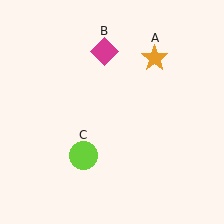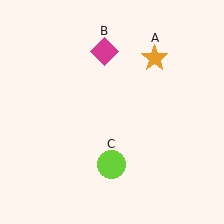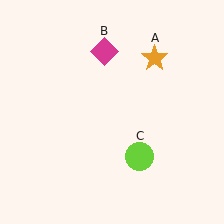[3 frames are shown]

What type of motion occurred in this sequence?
The lime circle (object C) rotated counterclockwise around the center of the scene.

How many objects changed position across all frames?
1 object changed position: lime circle (object C).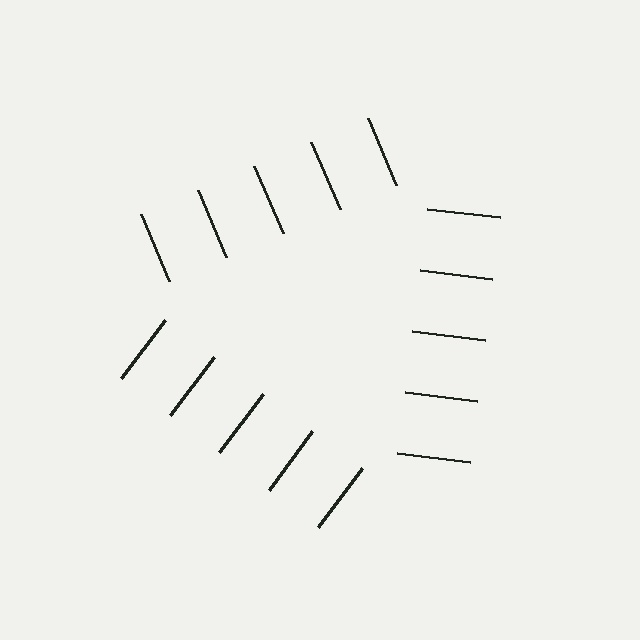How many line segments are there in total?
15 — 5 along each of the 3 edges.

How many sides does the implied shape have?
3 sides — the line-ends trace a triangle.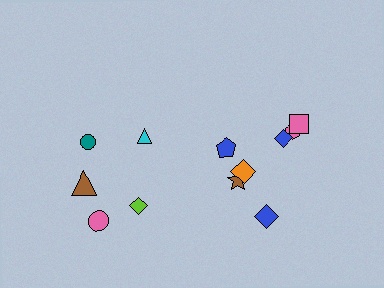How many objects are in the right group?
There are 7 objects.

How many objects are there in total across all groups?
There are 12 objects.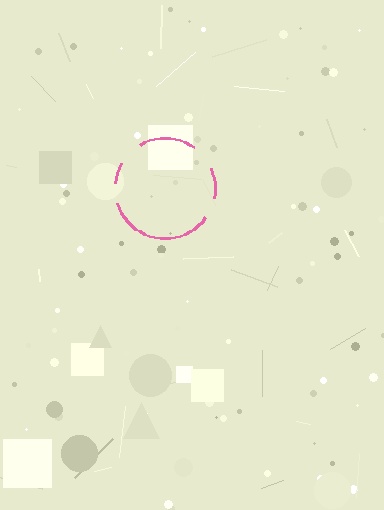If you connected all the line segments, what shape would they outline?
They would outline a circle.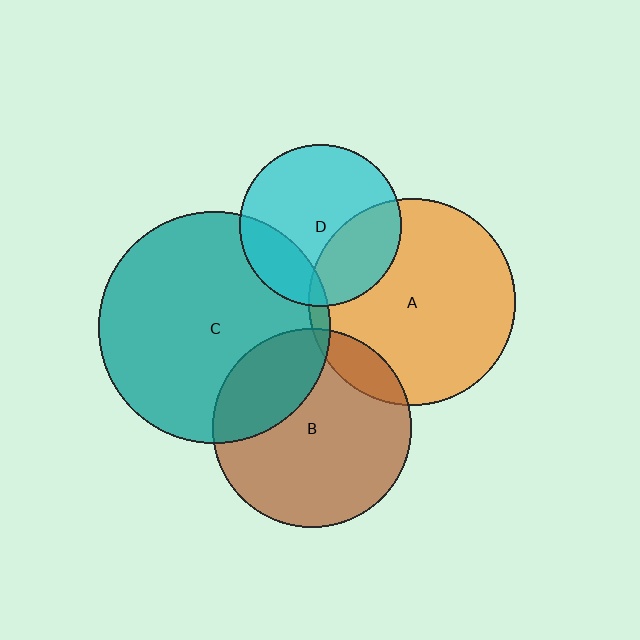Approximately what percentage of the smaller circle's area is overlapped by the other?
Approximately 30%.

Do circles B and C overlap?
Yes.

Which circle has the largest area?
Circle C (teal).